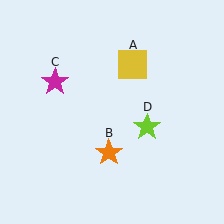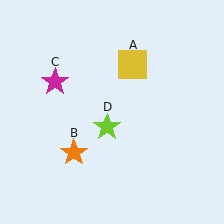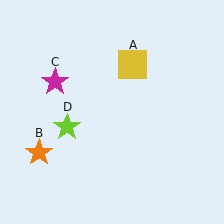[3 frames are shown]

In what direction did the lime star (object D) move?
The lime star (object D) moved left.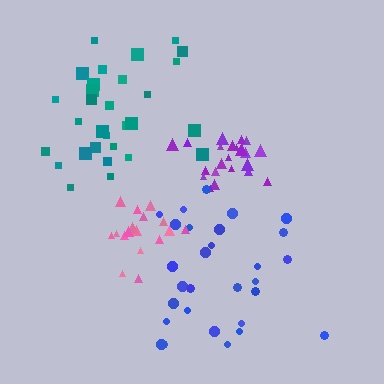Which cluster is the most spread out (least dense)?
Blue.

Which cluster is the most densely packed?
Purple.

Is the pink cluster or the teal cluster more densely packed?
Pink.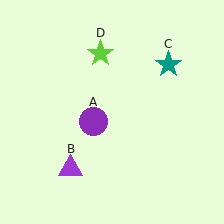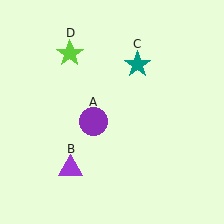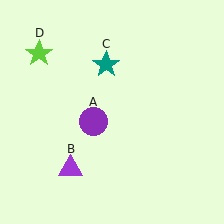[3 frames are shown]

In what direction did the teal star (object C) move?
The teal star (object C) moved left.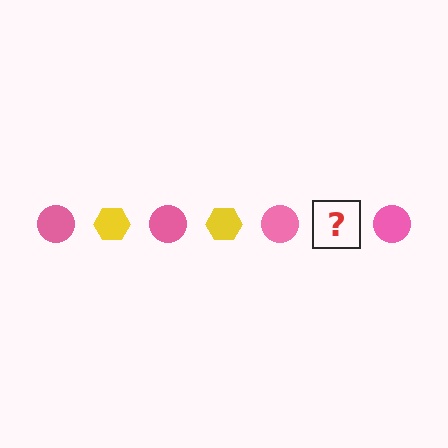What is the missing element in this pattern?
The missing element is a yellow hexagon.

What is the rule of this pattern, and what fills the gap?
The rule is that the pattern alternates between pink circle and yellow hexagon. The gap should be filled with a yellow hexagon.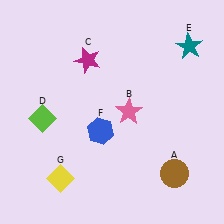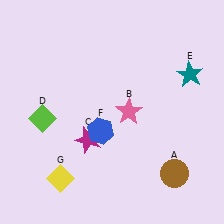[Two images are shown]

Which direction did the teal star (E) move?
The teal star (E) moved down.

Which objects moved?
The objects that moved are: the magenta star (C), the teal star (E).